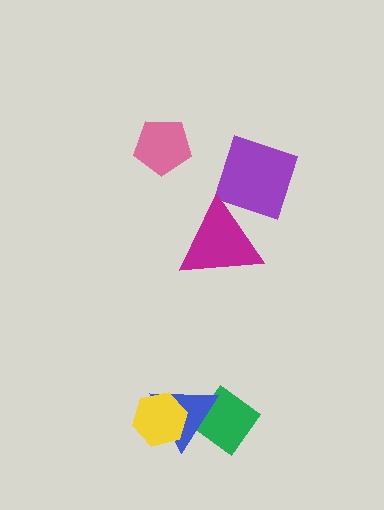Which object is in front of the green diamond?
The blue triangle is in front of the green diamond.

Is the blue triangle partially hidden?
Yes, it is partially covered by another shape.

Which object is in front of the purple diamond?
The magenta triangle is in front of the purple diamond.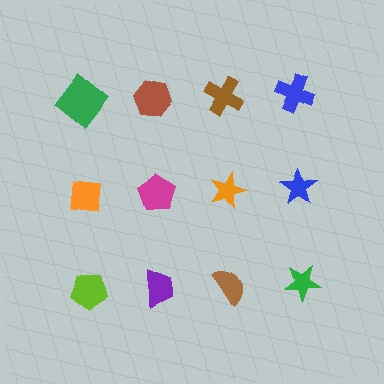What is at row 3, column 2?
A purple trapezoid.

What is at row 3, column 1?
A lime pentagon.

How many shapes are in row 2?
4 shapes.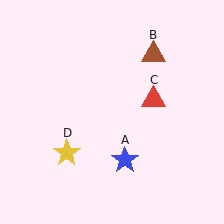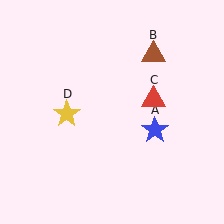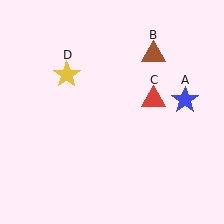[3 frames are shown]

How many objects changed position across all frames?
2 objects changed position: blue star (object A), yellow star (object D).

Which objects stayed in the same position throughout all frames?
Brown triangle (object B) and red triangle (object C) remained stationary.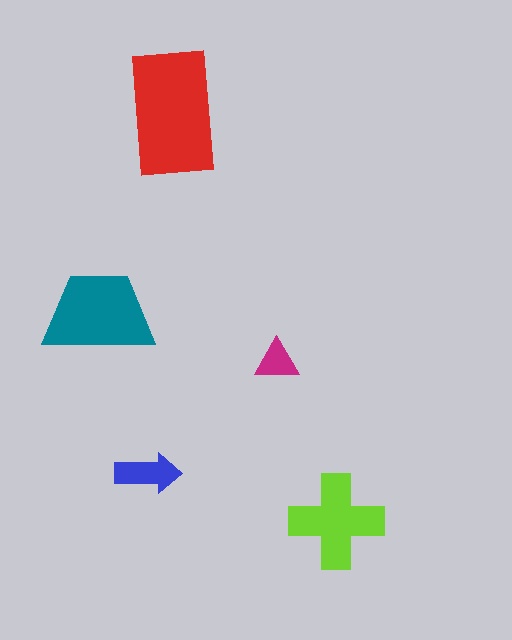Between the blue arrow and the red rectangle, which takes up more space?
The red rectangle.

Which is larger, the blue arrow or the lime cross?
The lime cross.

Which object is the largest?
The red rectangle.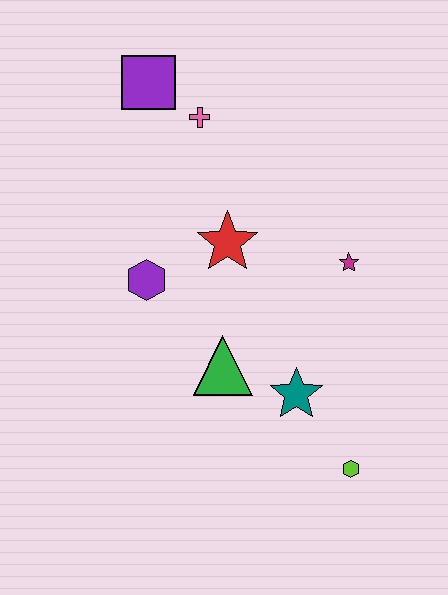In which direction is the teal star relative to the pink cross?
The teal star is below the pink cross.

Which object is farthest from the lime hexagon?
The purple square is farthest from the lime hexagon.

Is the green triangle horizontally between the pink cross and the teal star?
Yes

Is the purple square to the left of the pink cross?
Yes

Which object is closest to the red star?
The purple hexagon is closest to the red star.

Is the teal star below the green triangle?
Yes